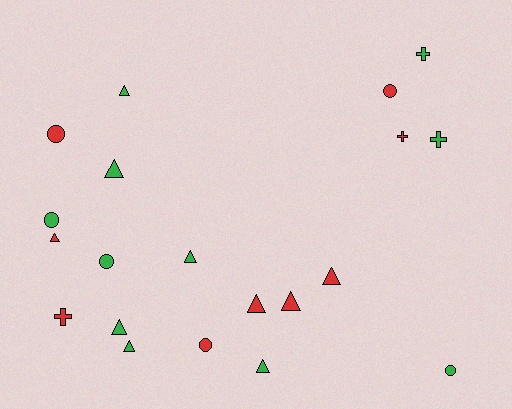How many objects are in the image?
There are 20 objects.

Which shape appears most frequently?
Triangle, with 10 objects.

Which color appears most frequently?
Green, with 11 objects.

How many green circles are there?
There are 3 green circles.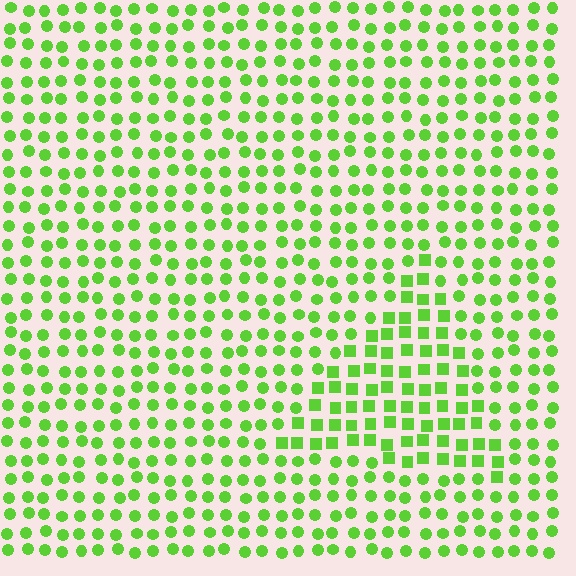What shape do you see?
I see a triangle.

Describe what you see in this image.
The image is filled with small lime elements arranged in a uniform grid. A triangle-shaped region contains squares, while the surrounding area contains circles. The boundary is defined purely by the change in element shape.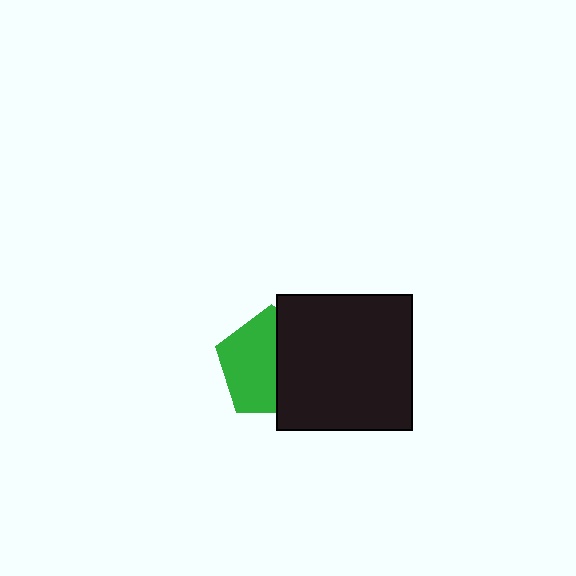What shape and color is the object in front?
The object in front is a black square.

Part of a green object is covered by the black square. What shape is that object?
It is a pentagon.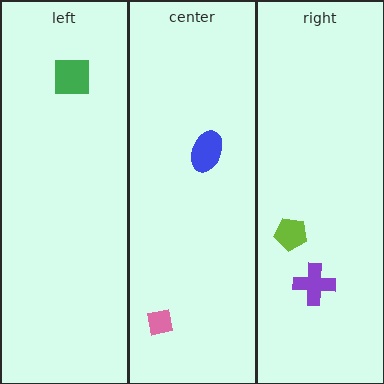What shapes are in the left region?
The green square.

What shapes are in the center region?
The pink square, the blue ellipse.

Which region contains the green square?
The left region.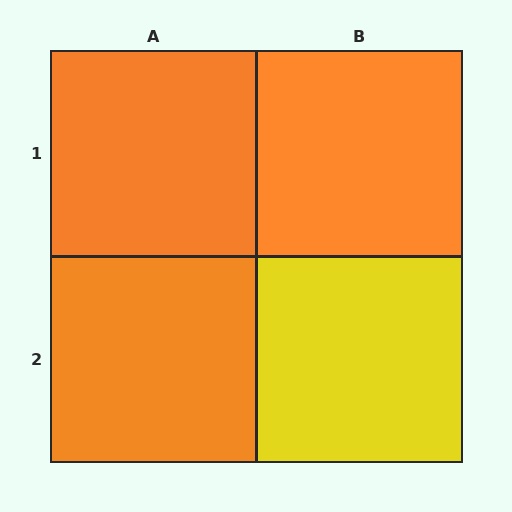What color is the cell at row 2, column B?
Yellow.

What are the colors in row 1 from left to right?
Orange, orange.